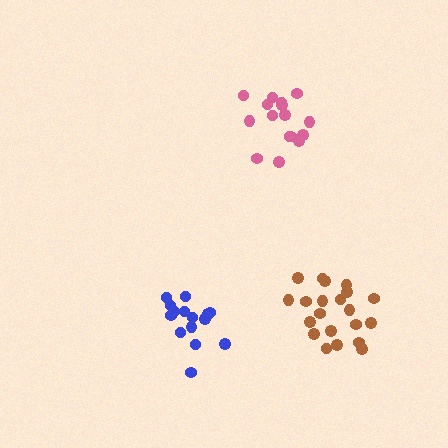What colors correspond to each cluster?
The clusters are colored: pink, blue, brown.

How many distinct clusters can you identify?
There are 3 distinct clusters.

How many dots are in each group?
Group 1: 16 dots, Group 2: 15 dots, Group 3: 21 dots (52 total).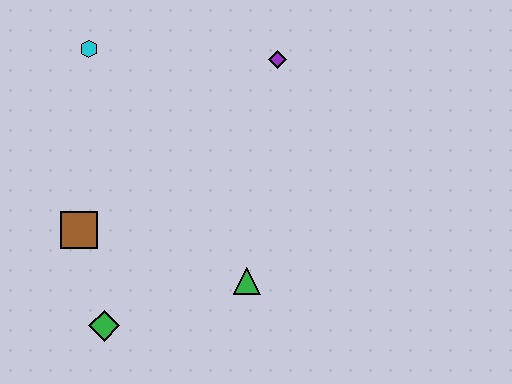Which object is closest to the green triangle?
The green diamond is closest to the green triangle.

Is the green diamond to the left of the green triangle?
Yes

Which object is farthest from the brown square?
The purple diamond is farthest from the brown square.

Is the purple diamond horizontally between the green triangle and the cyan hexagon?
No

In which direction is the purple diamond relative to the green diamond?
The purple diamond is above the green diamond.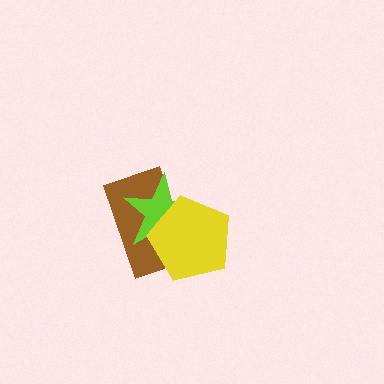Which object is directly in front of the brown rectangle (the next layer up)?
The lime star is directly in front of the brown rectangle.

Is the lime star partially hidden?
Yes, it is partially covered by another shape.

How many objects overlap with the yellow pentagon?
2 objects overlap with the yellow pentagon.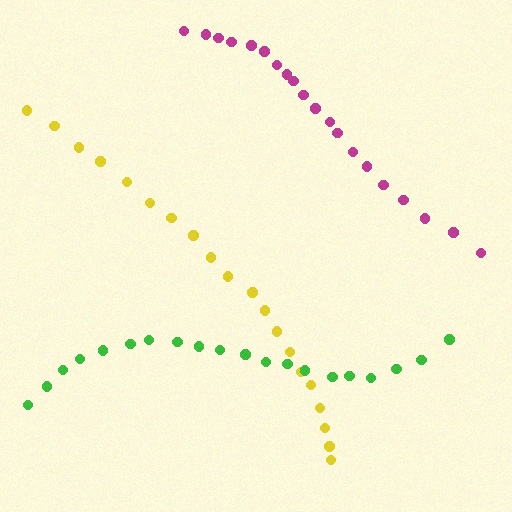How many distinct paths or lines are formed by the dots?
There are 3 distinct paths.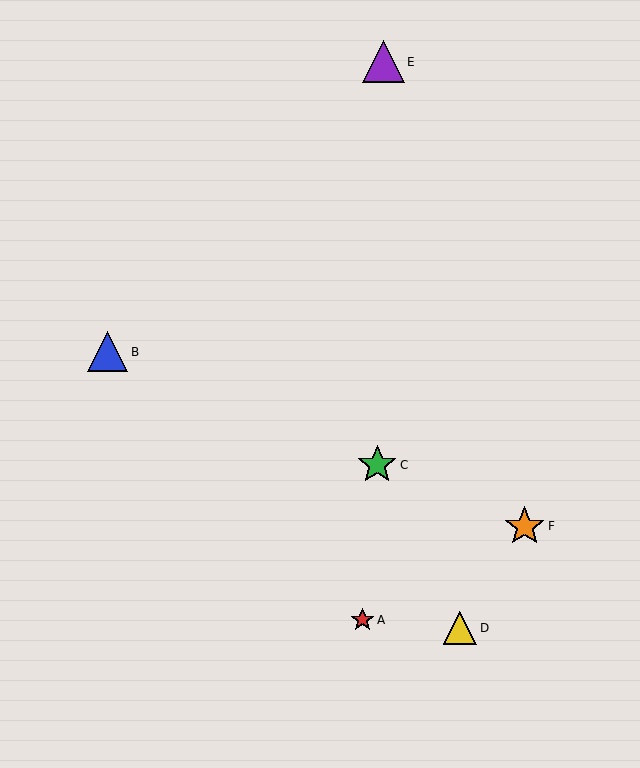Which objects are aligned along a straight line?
Objects B, C, F are aligned along a straight line.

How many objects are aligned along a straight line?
3 objects (B, C, F) are aligned along a straight line.